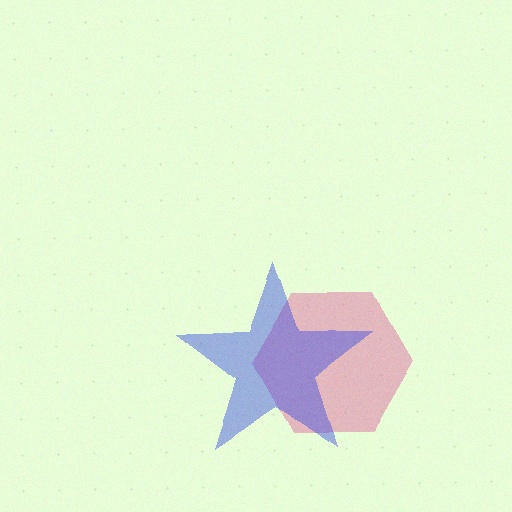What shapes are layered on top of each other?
The layered shapes are: a pink hexagon, a blue star.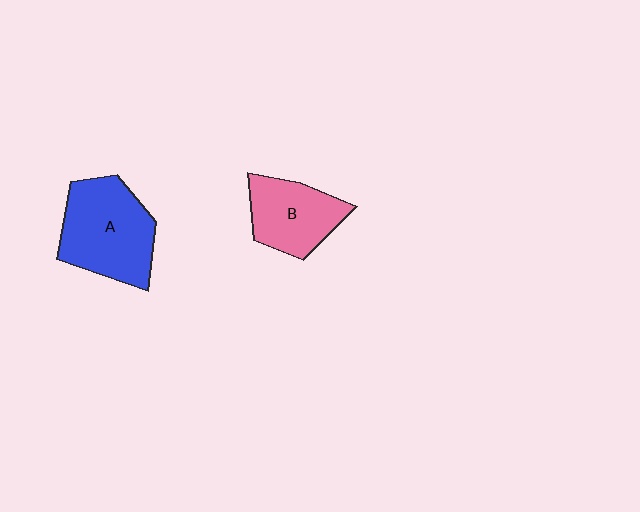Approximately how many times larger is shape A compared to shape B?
Approximately 1.4 times.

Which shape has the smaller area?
Shape B (pink).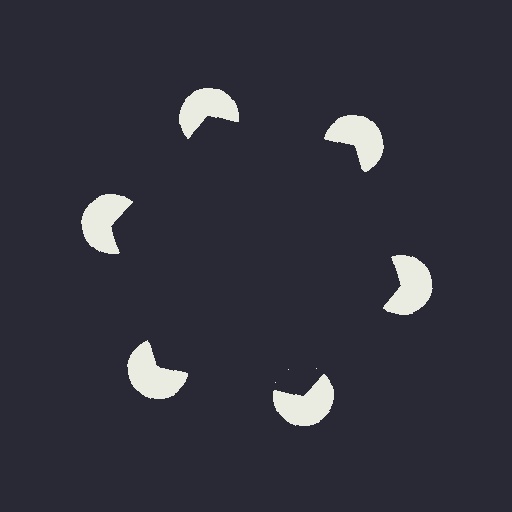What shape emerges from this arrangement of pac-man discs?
An illusory hexagon — its edges are inferred from the aligned wedge cuts in the pac-man discs, not physically drawn.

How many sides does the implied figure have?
6 sides.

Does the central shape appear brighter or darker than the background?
It typically appears slightly darker than the background, even though no actual brightness change is drawn.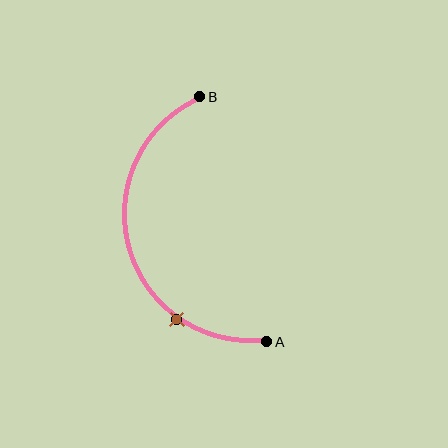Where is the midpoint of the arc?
The arc midpoint is the point on the curve farthest from the straight line joining A and B. It sits to the left of that line.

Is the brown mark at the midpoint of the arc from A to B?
No. The brown mark lies on the arc but is closer to endpoint A. The arc midpoint would be at the point on the curve equidistant along the arc from both A and B.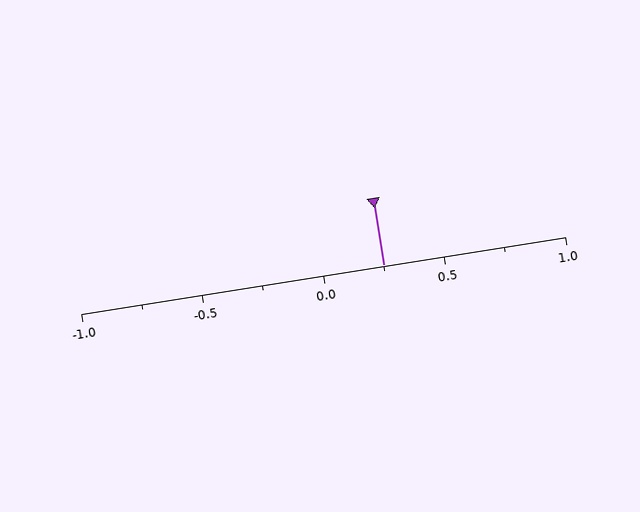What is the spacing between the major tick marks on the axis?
The major ticks are spaced 0.5 apart.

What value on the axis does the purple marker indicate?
The marker indicates approximately 0.25.